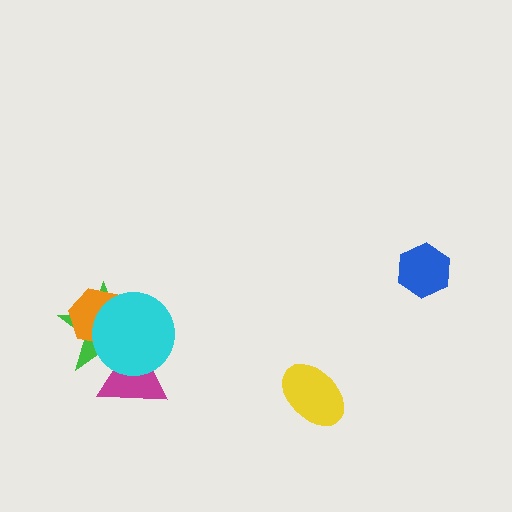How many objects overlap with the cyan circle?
3 objects overlap with the cyan circle.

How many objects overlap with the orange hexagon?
2 objects overlap with the orange hexagon.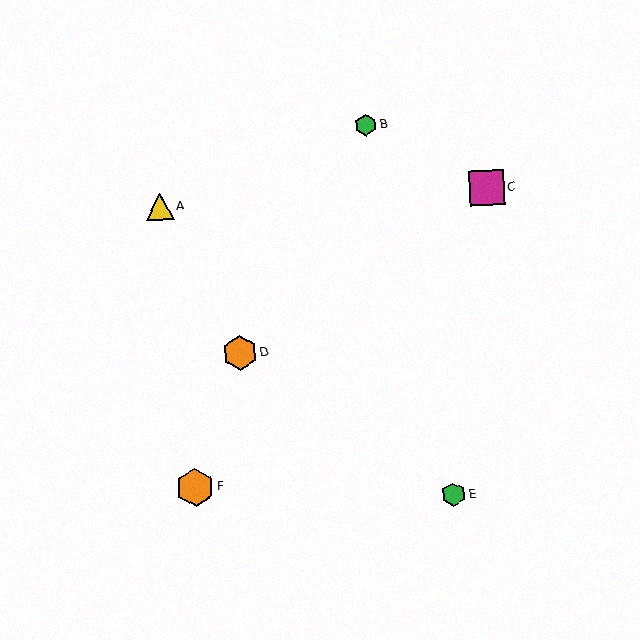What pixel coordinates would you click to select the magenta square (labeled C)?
Click at (487, 188) to select the magenta square C.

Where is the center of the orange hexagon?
The center of the orange hexagon is at (240, 353).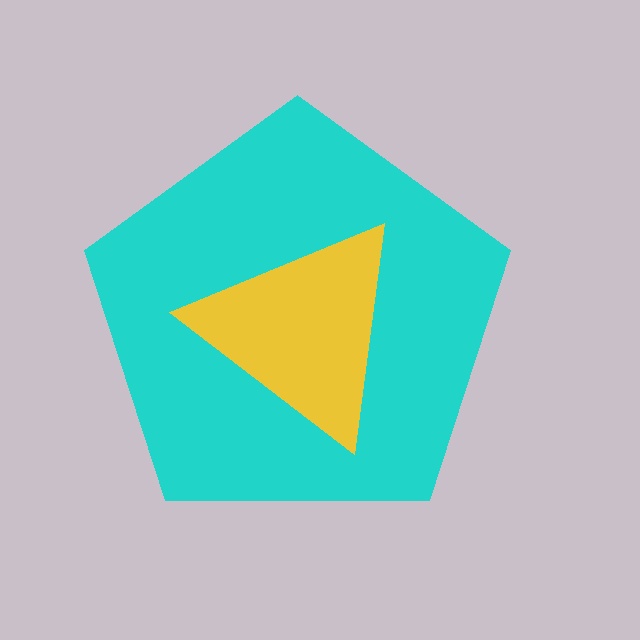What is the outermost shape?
The cyan pentagon.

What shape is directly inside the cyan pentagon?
The yellow triangle.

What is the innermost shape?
The yellow triangle.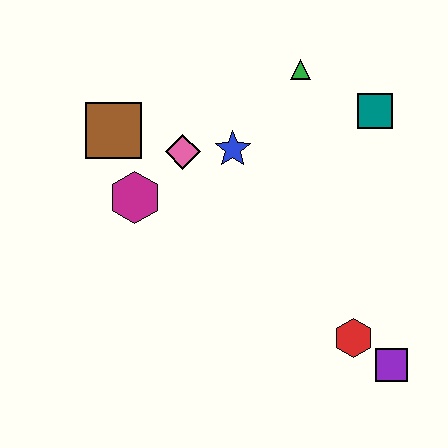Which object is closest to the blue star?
The pink diamond is closest to the blue star.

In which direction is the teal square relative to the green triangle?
The teal square is to the right of the green triangle.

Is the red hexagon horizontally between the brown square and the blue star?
No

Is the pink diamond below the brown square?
Yes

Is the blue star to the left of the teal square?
Yes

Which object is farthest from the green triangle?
The purple square is farthest from the green triangle.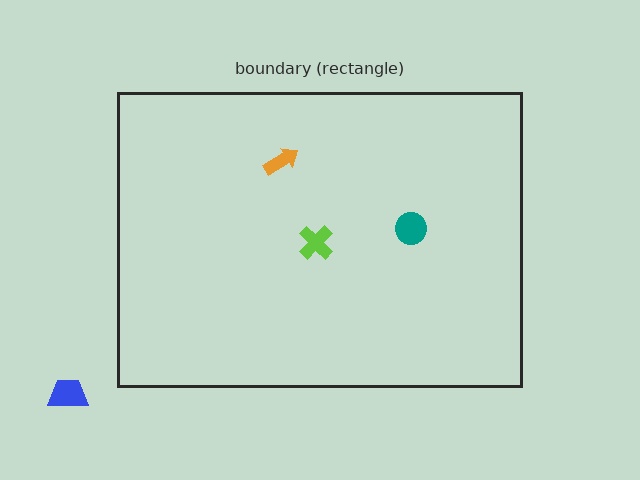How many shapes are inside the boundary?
3 inside, 1 outside.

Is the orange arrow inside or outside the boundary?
Inside.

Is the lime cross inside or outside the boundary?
Inside.